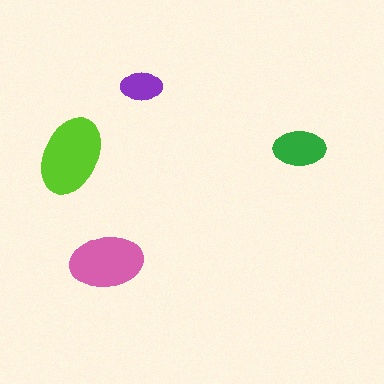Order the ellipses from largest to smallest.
the lime one, the pink one, the green one, the purple one.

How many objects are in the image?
There are 4 objects in the image.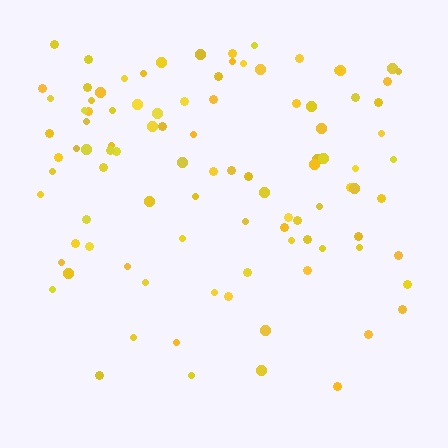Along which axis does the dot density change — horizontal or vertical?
Vertical.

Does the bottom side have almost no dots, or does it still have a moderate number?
Still a moderate number, just noticeably fewer than the top.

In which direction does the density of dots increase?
From bottom to top, with the top side densest.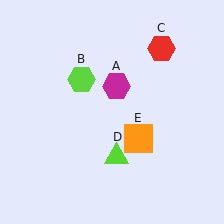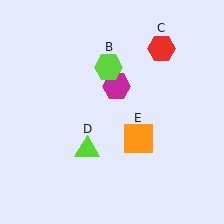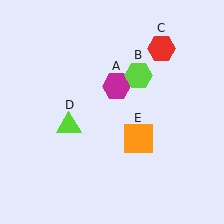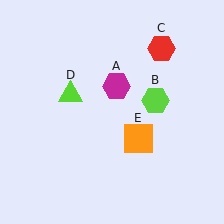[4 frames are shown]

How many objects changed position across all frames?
2 objects changed position: lime hexagon (object B), lime triangle (object D).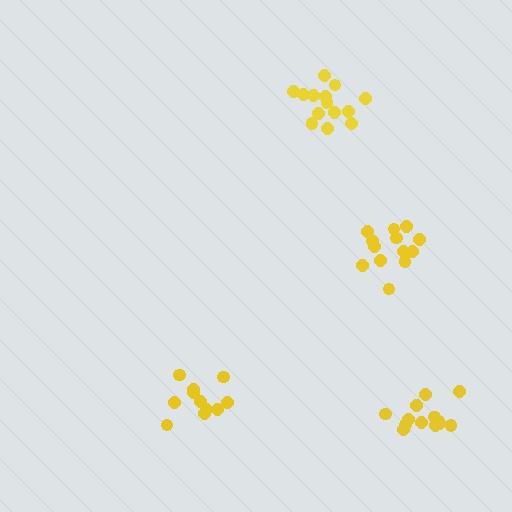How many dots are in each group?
Group 1: 14 dots, Group 2: 13 dots, Group 3: 11 dots, Group 4: 13 dots (51 total).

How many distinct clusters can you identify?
There are 4 distinct clusters.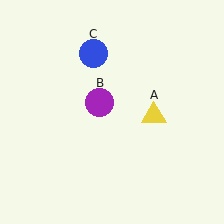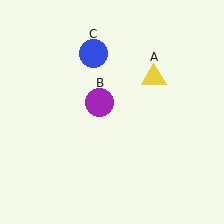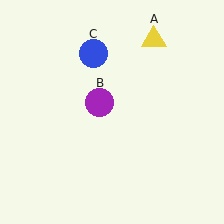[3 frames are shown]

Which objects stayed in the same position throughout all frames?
Purple circle (object B) and blue circle (object C) remained stationary.